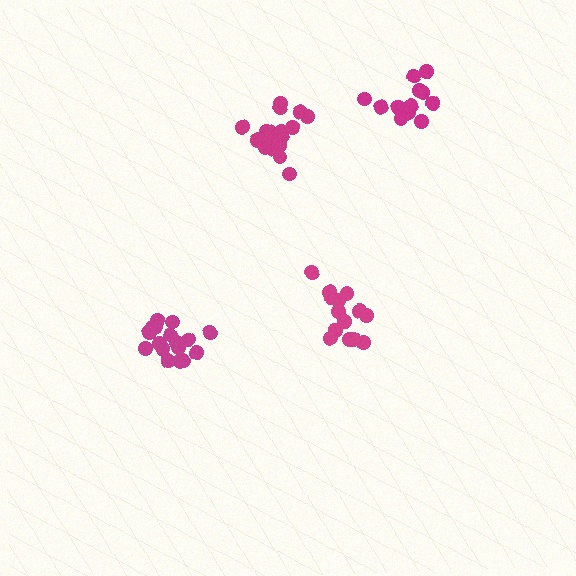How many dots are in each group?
Group 1: 17 dots, Group 2: 14 dots, Group 3: 14 dots, Group 4: 19 dots (64 total).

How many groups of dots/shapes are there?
There are 4 groups.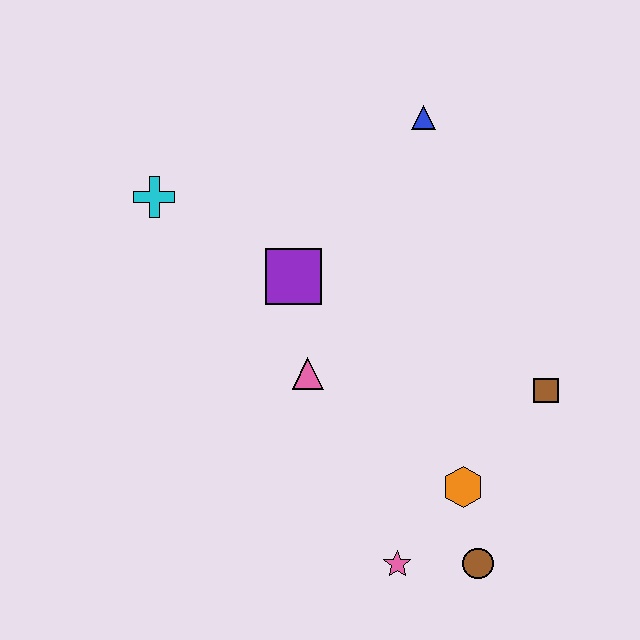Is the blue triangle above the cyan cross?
Yes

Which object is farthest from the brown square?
The cyan cross is farthest from the brown square.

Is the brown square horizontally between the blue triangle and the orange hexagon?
No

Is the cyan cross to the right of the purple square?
No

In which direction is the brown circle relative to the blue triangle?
The brown circle is below the blue triangle.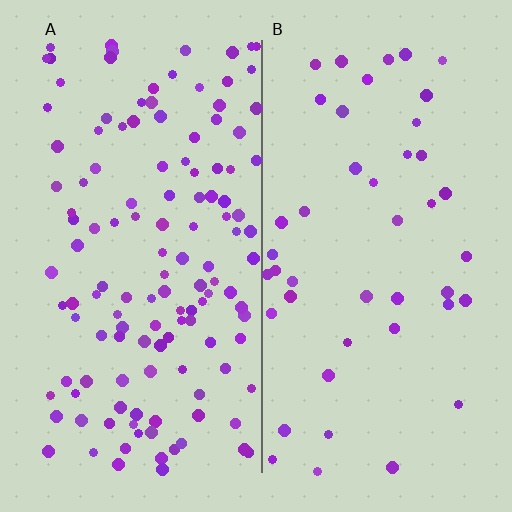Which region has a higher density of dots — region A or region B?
A (the left).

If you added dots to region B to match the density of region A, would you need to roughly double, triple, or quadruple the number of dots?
Approximately triple.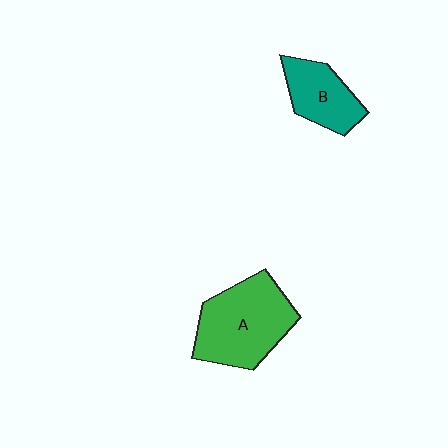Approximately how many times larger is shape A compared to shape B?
Approximately 1.7 times.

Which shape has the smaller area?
Shape B (teal).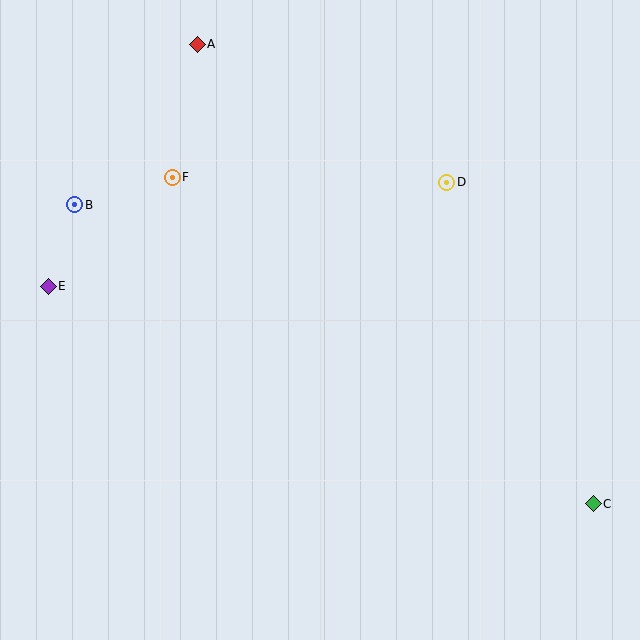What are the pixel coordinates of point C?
Point C is at (593, 504).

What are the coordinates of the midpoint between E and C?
The midpoint between E and C is at (321, 395).